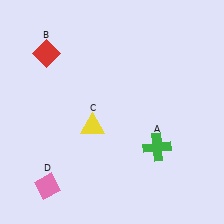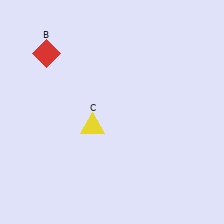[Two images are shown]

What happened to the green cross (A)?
The green cross (A) was removed in Image 2. It was in the bottom-right area of Image 1.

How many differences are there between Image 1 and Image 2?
There are 2 differences between the two images.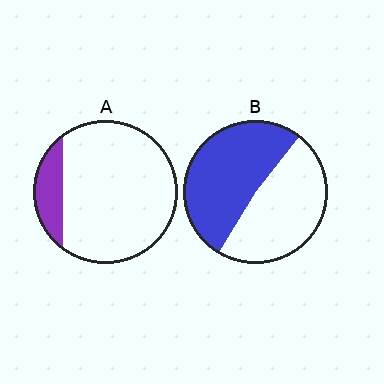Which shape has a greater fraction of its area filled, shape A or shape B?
Shape B.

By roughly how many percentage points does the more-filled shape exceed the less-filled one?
By roughly 35 percentage points (B over A).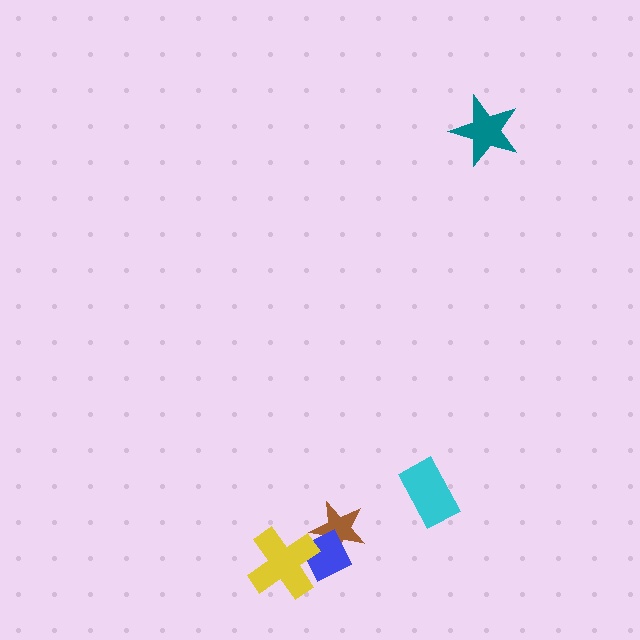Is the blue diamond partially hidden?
Yes, it is partially covered by another shape.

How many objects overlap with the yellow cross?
1 object overlaps with the yellow cross.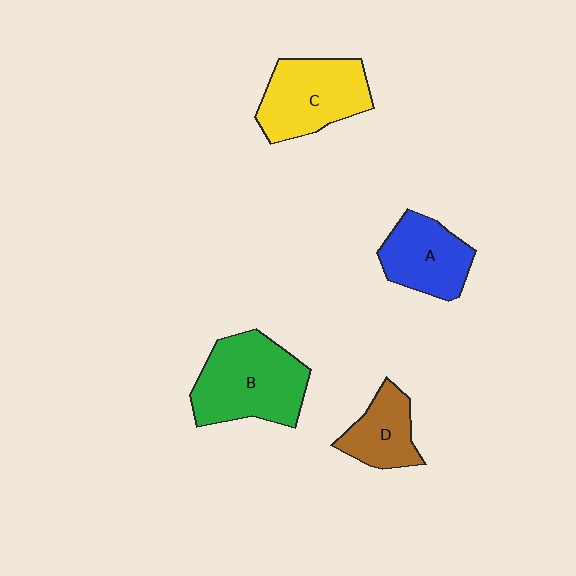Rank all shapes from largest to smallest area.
From largest to smallest: B (green), C (yellow), A (blue), D (brown).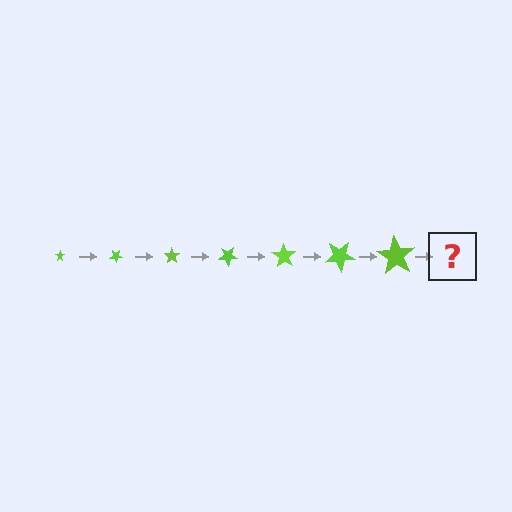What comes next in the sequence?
The next element should be a star, larger than the previous one and rotated 245 degrees from the start.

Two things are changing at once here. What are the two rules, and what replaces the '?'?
The two rules are that the star grows larger each step and it rotates 35 degrees each step. The '?' should be a star, larger than the previous one and rotated 245 degrees from the start.